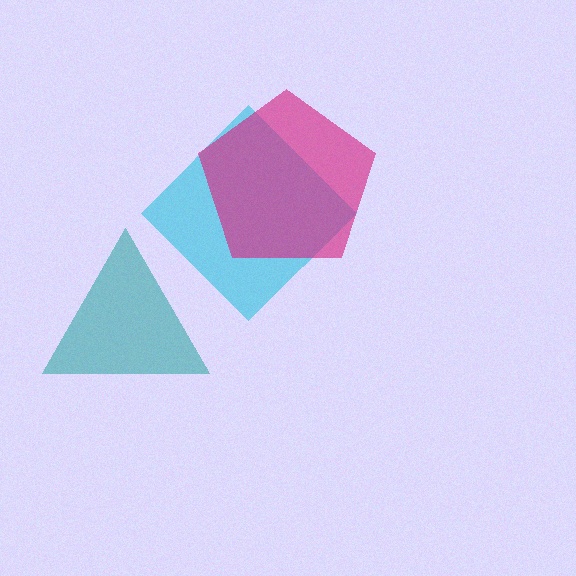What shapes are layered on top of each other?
The layered shapes are: a cyan diamond, a teal triangle, a magenta pentagon.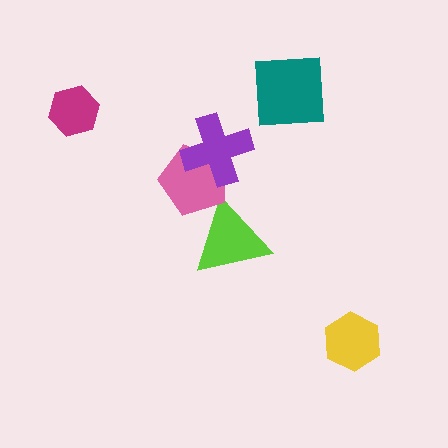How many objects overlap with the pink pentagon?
2 objects overlap with the pink pentagon.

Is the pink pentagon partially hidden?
Yes, it is partially covered by another shape.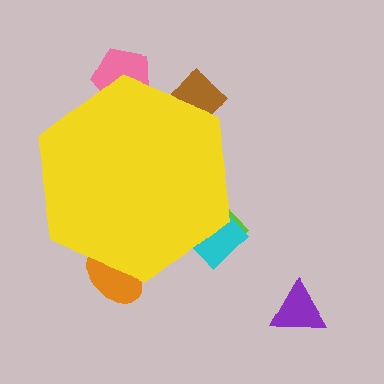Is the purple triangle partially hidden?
No, the purple triangle is fully visible.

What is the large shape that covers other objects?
A yellow hexagon.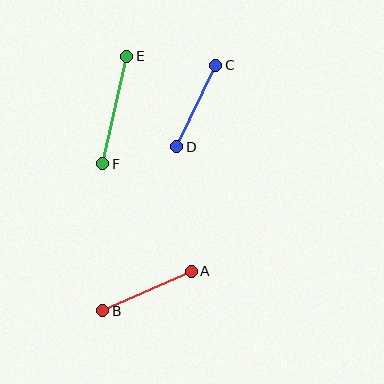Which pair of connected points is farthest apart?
Points E and F are farthest apart.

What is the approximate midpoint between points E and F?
The midpoint is at approximately (115, 110) pixels.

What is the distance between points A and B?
The distance is approximately 97 pixels.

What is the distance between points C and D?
The distance is approximately 90 pixels.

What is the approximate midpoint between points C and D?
The midpoint is at approximately (196, 106) pixels.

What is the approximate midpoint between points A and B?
The midpoint is at approximately (147, 291) pixels.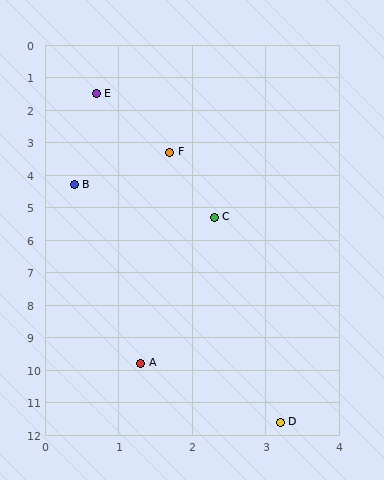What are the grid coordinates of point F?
Point F is at approximately (1.7, 3.3).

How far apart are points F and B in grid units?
Points F and B are about 1.6 grid units apart.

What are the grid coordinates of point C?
Point C is at approximately (2.3, 5.3).